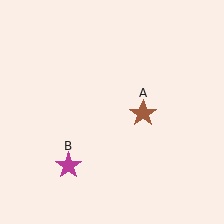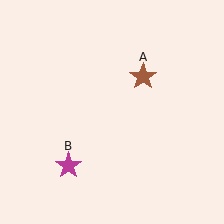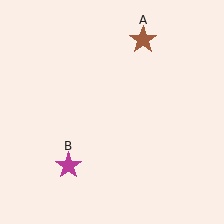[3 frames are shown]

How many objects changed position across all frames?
1 object changed position: brown star (object A).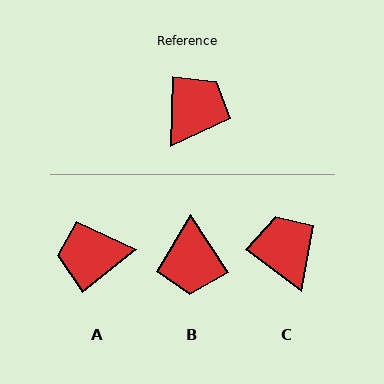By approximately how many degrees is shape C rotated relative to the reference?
Approximately 55 degrees counter-clockwise.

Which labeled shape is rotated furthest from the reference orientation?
B, about 145 degrees away.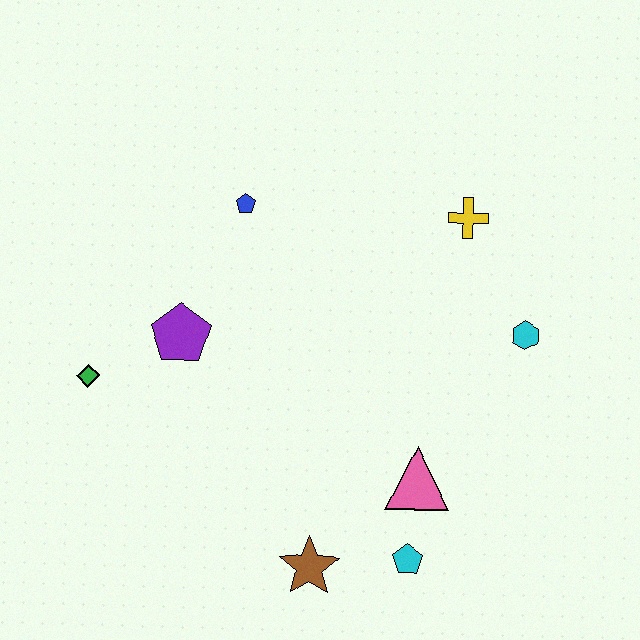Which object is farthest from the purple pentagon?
The cyan hexagon is farthest from the purple pentagon.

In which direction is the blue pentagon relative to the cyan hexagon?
The blue pentagon is to the left of the cyan hexagon.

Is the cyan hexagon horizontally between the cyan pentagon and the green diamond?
No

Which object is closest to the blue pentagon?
The purple pentagon is closest to the blue pentagon.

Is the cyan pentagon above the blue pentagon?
No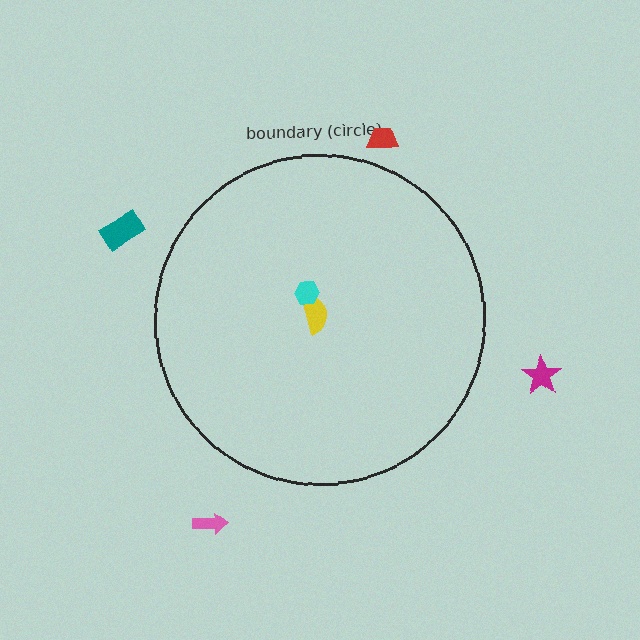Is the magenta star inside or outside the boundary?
Outside.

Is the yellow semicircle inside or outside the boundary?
Inside.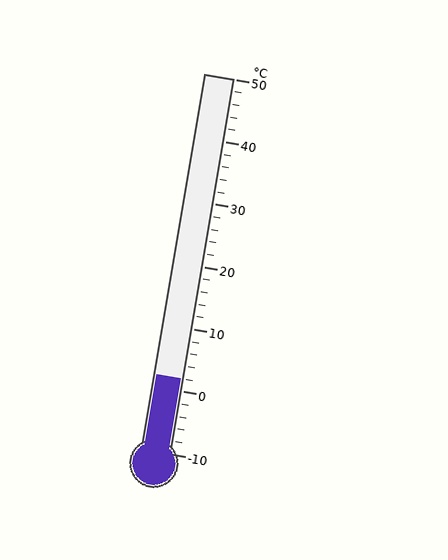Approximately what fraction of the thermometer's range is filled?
The thermometer is filled to approximately 20% of its range.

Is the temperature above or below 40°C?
The temperature is below 40°C.